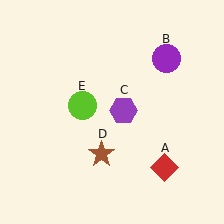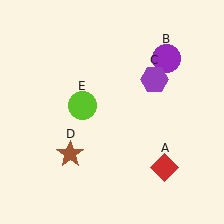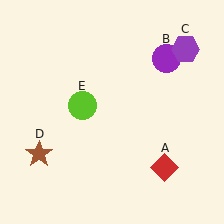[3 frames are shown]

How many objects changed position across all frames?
2 objects changed position: purple hexagon (object C), brown star (object D).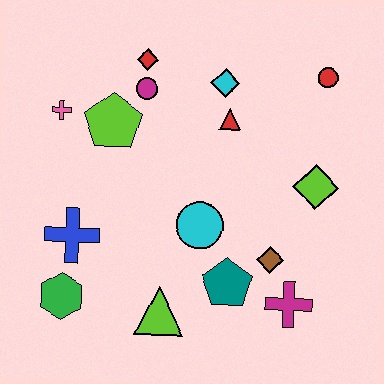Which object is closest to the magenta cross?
The brown diamond is closest to the magenta cross.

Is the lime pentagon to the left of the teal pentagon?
Yes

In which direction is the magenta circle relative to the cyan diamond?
The magenta circle is to the left of the cyan diamond.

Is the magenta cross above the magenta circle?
No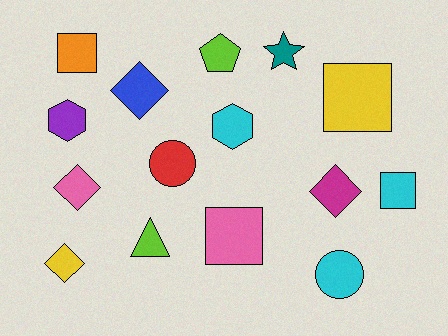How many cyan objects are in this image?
There are 3 cyan objects.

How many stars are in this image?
There is 1 star.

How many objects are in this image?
There are 15 objects.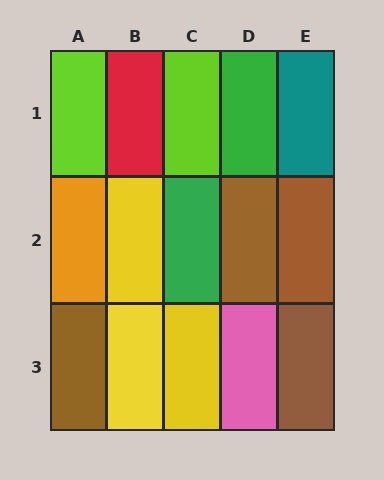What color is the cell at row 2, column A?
Orange.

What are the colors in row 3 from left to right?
Brown, yellow, yellow, pink, brown.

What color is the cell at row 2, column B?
Yellow.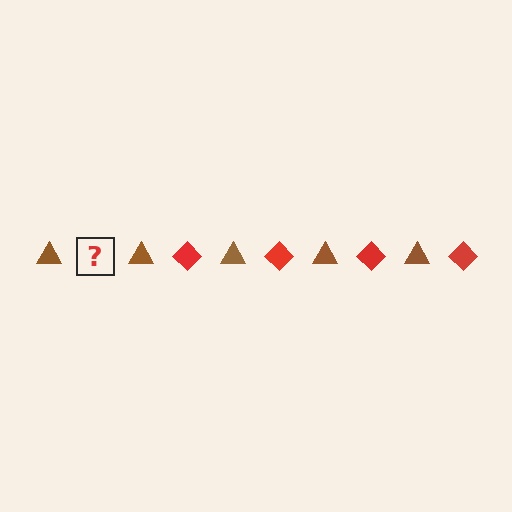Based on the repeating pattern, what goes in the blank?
The blank should be a red diamond.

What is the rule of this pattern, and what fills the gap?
The rule is that the pattern alternates between brown triangle and red diamond. The gap should be filled with a red diamond.